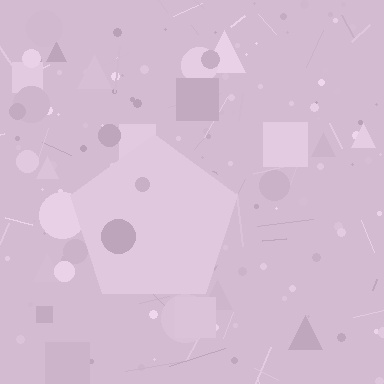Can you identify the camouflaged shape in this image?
The camouflaged shape is a pentagon.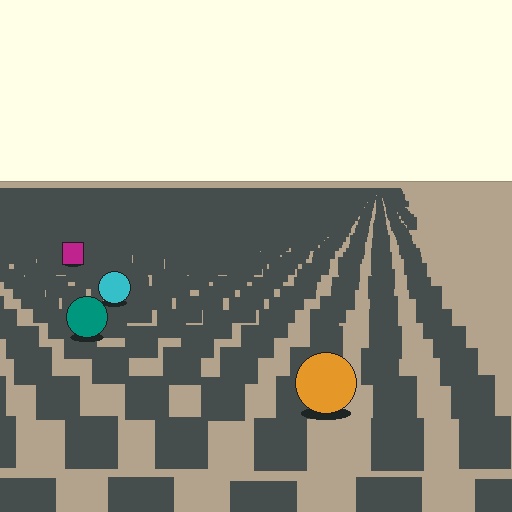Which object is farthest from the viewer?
The magenta square is farthest from the viewer. It appears smaller and the ground texture around it is denser.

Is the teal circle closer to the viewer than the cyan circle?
Yes. The teal circle is closer — you can tell from the texture gradient: the ground texture is coarser near it.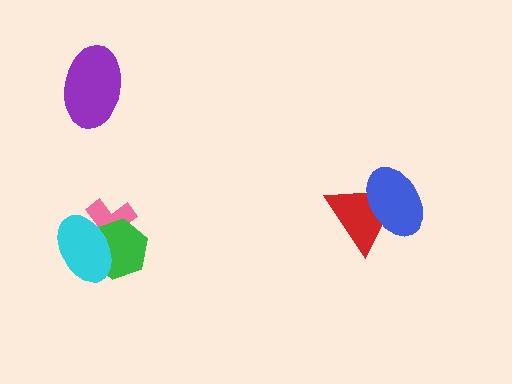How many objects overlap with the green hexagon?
2 objects overlap with the green hexagon.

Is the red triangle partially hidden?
Yes, it is partially covered by another shape.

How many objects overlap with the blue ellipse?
1 object overlaps with the blue ellipse.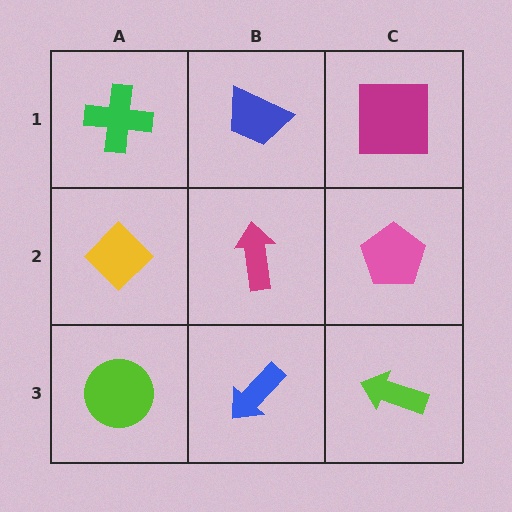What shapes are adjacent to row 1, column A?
A yellow diamond (row 2, column A), a blue trapezoid (row 1, column B).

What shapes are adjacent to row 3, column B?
A magenta arrow (row 2, column B), a lime circle (row 3, column A), a lime arrow (row 3, column C).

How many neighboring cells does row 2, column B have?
4.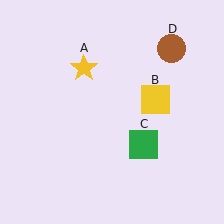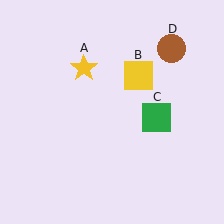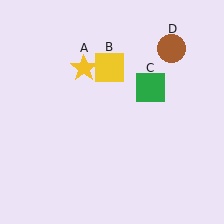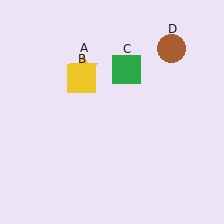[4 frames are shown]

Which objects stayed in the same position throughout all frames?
Yellow star (object A) and brown circle (object D) remained stationary.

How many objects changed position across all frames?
2 objects changed position: yellow square (object B), green square (object C).